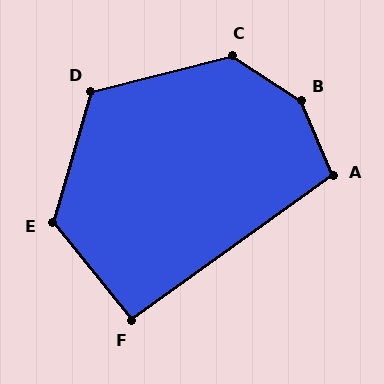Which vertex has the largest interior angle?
B, at approximately 147 degrees.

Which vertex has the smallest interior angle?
F, at approximately 93 degrees.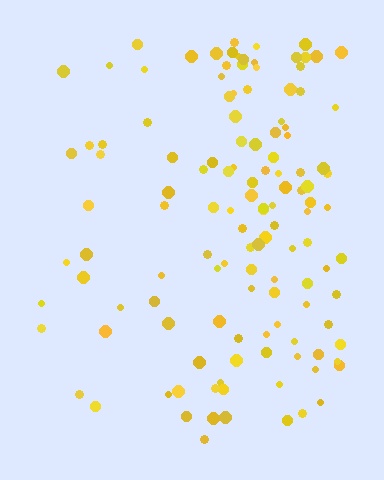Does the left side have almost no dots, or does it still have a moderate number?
Still a moderate number, just noticeably fewer than the right.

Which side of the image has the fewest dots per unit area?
The left.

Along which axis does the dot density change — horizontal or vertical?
Horizontal.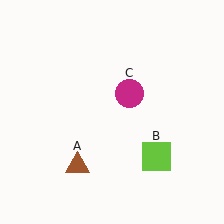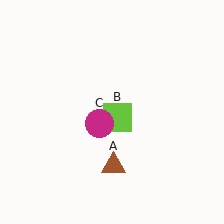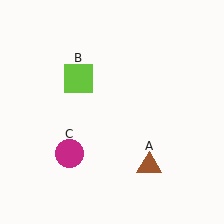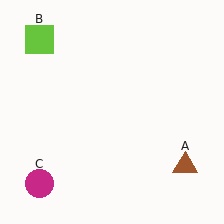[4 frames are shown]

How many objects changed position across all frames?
3 objects changed position: brown triangle (object A), lime square (object B), magenta circle (object C).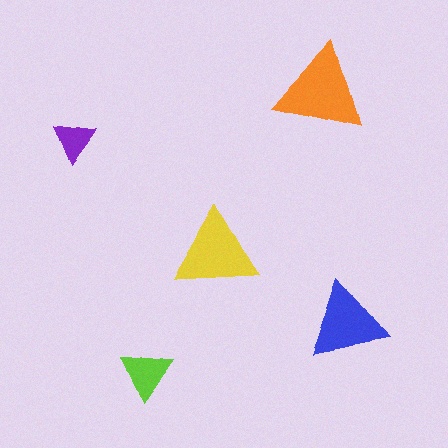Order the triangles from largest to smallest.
the orange one, the yellow one, the blue one, the lime one, the purple one.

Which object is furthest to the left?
The purple triangle is leftmost.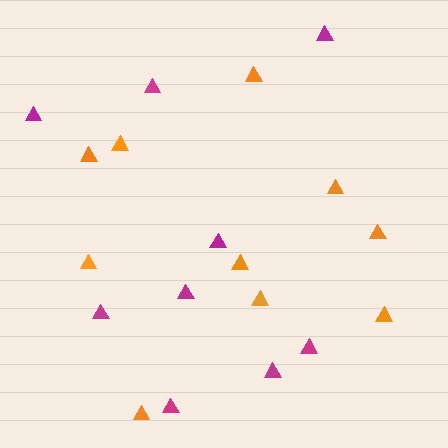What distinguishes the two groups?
There are 2 groups: one group of orange triangles (10) and one group of magenta triangles (9).